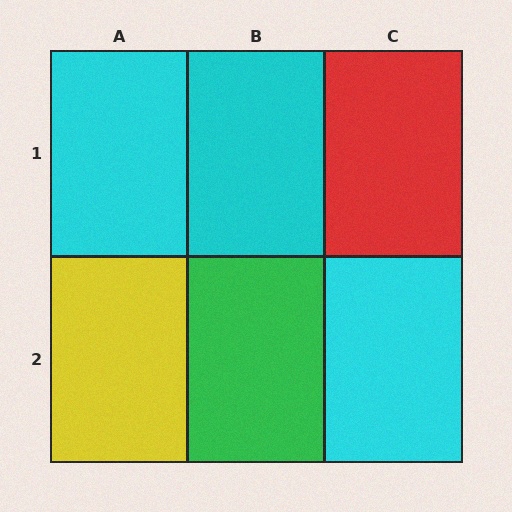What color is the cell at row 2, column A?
Yellow.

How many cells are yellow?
1 cell is yellow.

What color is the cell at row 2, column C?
Cyan.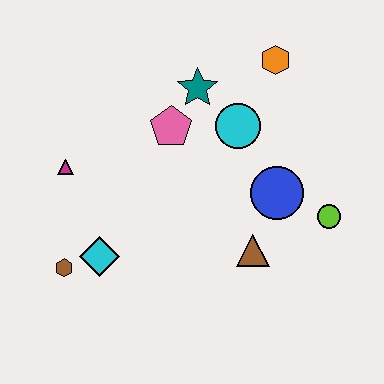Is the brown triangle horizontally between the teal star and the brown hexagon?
No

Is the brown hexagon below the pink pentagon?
Yes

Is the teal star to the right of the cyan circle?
No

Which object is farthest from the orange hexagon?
The brown hexagon is farthest from the orange hexagon.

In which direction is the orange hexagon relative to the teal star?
The orange hexagon is to the right of the teal star.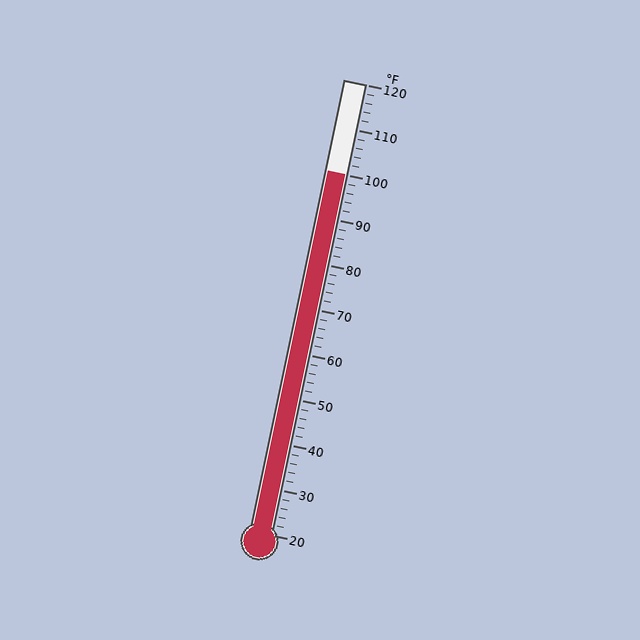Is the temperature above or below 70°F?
The temperature is above 70°F.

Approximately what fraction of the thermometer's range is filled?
The thermometer is filled to approximately 80% of its range.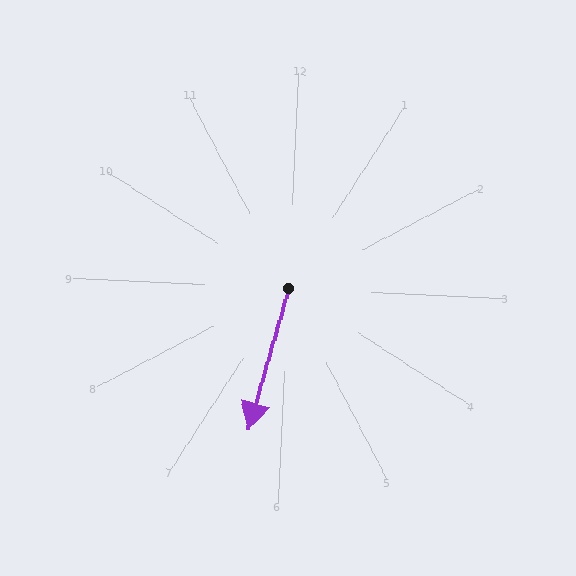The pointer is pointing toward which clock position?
Roughly 6 o'clock.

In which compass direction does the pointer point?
South.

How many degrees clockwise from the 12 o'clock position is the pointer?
Approximately 193 degrees.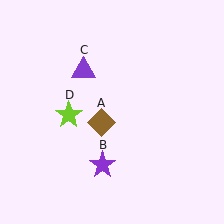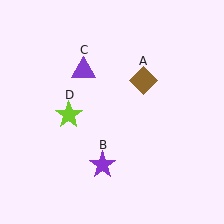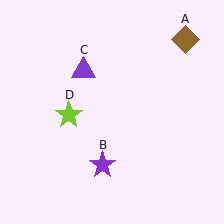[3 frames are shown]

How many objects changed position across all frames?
1 object changed position: brown diamond (object A).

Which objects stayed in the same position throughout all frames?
Purple star (object B) and purple triangle (object C) and lime star (object D) remained stationary.